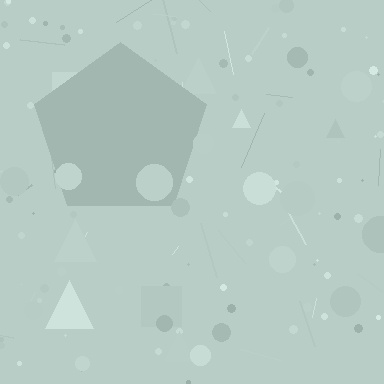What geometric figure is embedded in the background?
A pentagon is embedded in the background.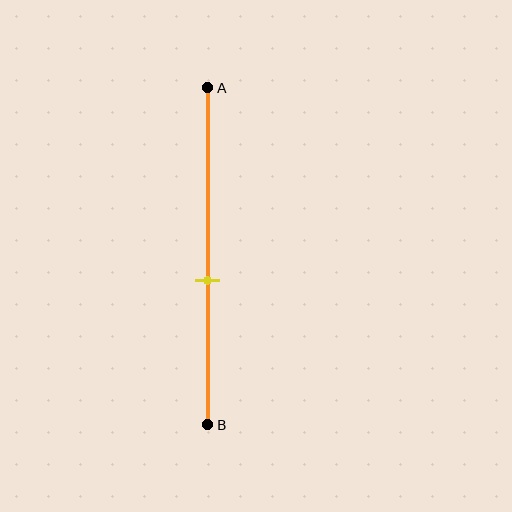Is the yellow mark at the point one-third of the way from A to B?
No, the mark is at about 55% from A, not at the 33% one-third point.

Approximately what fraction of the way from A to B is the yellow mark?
The yellow mark is approximately 55% of the way from A to B.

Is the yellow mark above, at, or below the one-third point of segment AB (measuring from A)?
The yellow mark is below the one-third point of segment AB.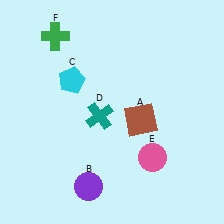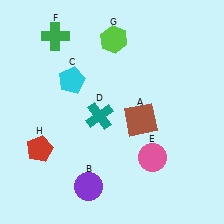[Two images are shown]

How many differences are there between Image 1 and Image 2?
There are 2 differences between the two images.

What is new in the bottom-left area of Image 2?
A red pentagon (H) was added in the bottom-left area of Image 2.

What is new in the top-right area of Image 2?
A lime hexagon (G) was added in the top-right area of Image 2.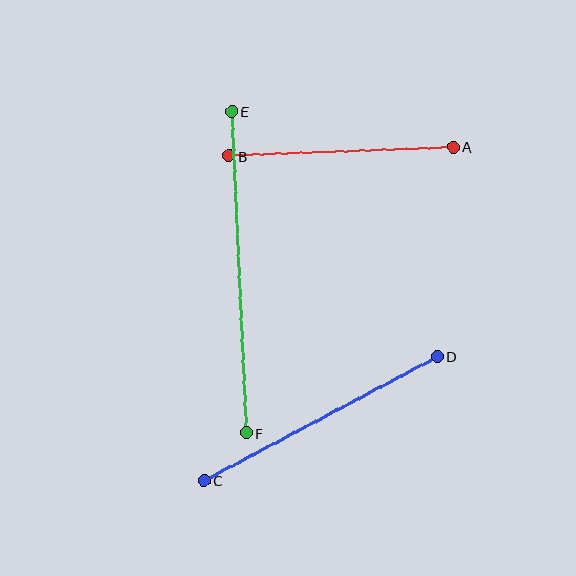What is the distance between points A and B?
The distance is approximately 224 pixels.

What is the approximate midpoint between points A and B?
The midpoint is at approximately (341, 151) pixels.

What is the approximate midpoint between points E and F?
The midpoint is at approximately (239, 272) pixels.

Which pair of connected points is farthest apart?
Points E and F are farthest apart.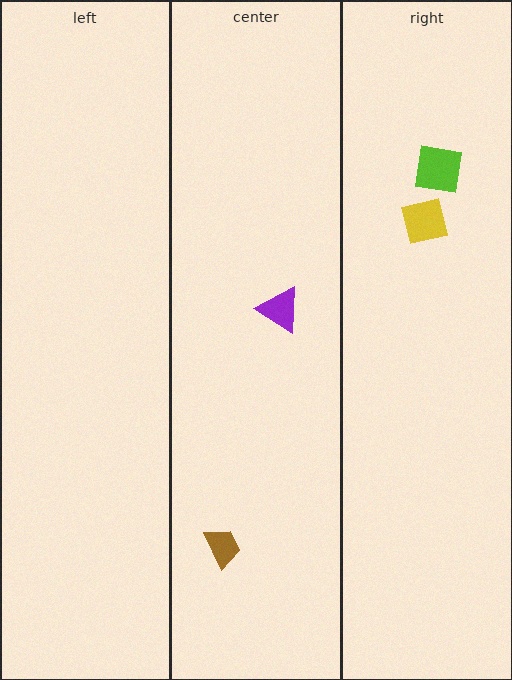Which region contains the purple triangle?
The center region.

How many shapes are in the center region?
2.